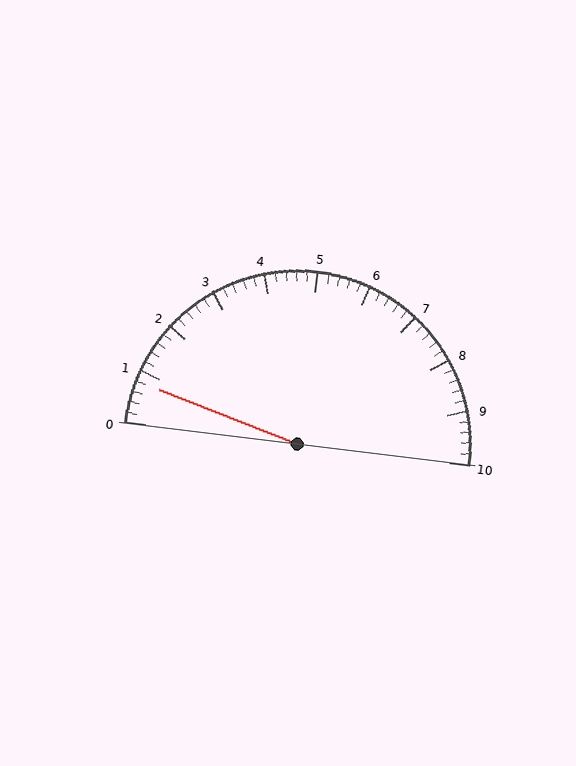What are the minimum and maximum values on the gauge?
The gauge ranges from 0 to 10.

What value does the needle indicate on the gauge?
The needle indicates approximately 0.8.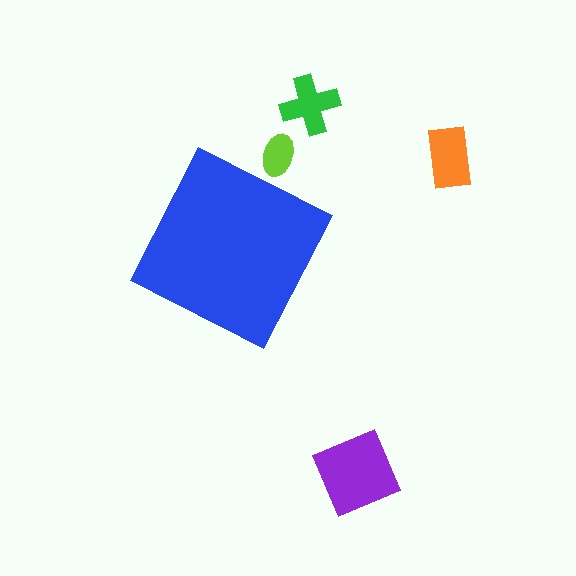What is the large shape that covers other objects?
A blue diamond.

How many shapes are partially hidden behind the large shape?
1 shape is partially hidden.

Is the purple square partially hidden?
No, the purple square is fully visible.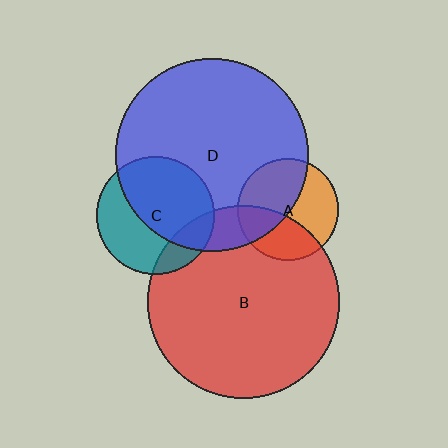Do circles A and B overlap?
Yes.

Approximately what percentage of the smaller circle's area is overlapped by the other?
Approximately 35%.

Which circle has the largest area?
Circle D (blue).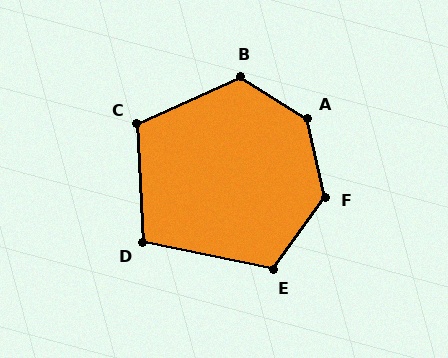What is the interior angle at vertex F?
Approximately 131 degrees (obtuse).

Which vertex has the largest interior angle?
A, at approximately 135 degrees.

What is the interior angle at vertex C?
Approximately 111 degrees (obtuse).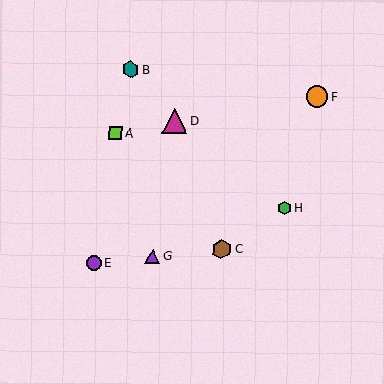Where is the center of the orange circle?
The center of the orange circle is at (317, 97).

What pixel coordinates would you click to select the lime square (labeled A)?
Click at (115, 133) to select the lime square A.